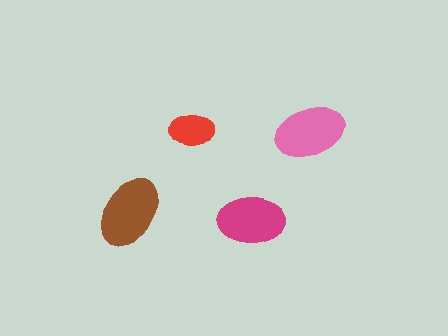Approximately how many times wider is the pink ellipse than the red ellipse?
About 1.5 times wider.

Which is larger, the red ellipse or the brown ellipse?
The brown one.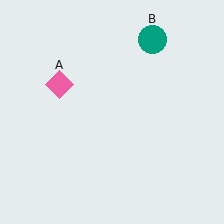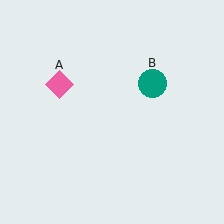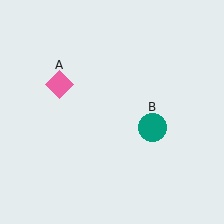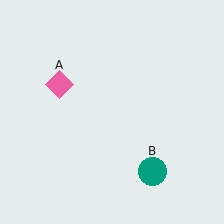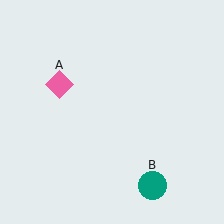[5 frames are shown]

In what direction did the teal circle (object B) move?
The teal circle (object B) moved down.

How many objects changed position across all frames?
1 object changed position: teal circle (object B).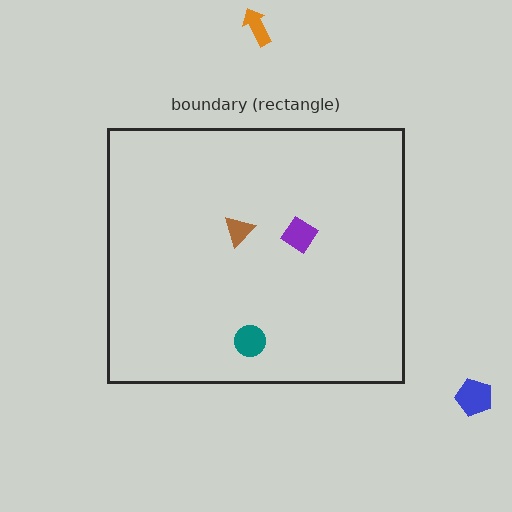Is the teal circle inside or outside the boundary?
Inside.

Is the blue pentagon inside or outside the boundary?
Outside.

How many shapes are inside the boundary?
3 inside, 2 outside.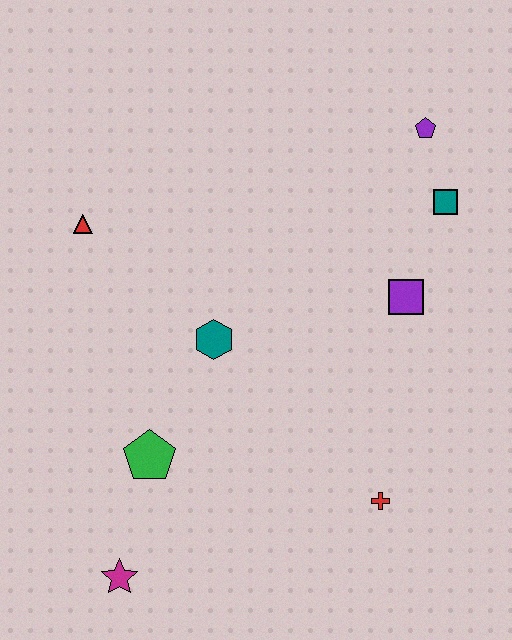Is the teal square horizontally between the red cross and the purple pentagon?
No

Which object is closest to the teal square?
The purple pentagon is closest to the teal square.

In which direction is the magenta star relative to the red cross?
The magenta star is to the left of the red cross.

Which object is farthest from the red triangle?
The red cross is farthest from the red triangle.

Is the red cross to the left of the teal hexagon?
No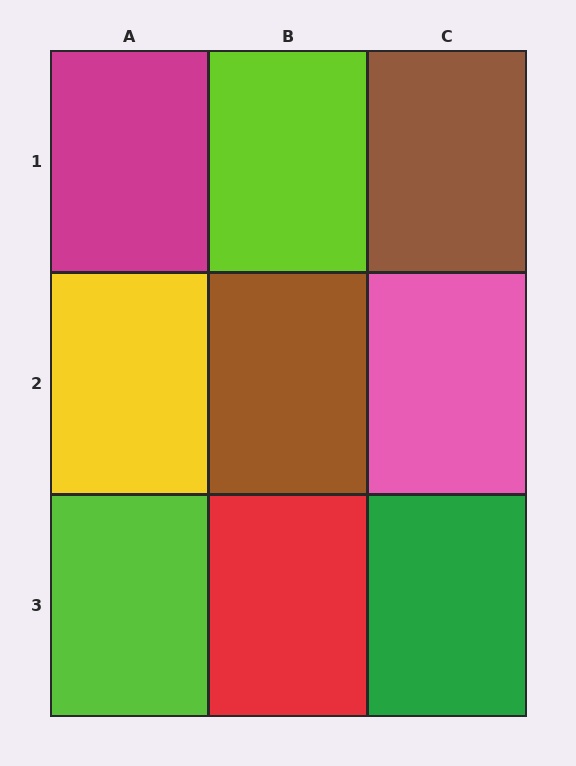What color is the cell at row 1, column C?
Brown.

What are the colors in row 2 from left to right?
Yellow, brown, pink.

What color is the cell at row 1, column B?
Lime.